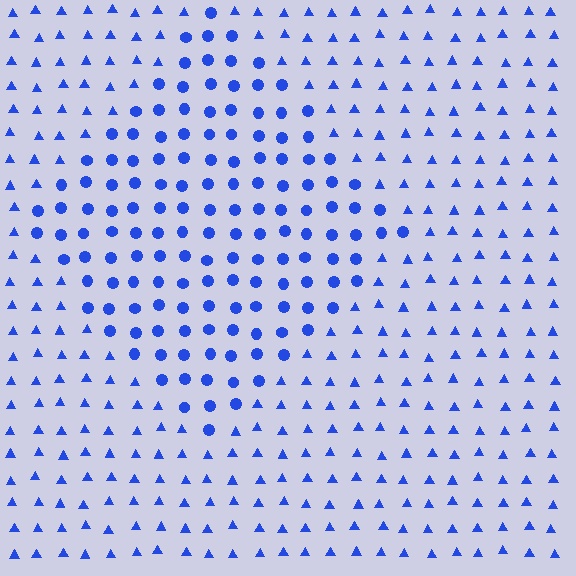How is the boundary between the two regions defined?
The boundary is defined by a change in element shape: circles inside vs. triangles outside. All elements share the same color and spacing.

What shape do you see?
I see a diamond.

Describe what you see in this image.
The image is filled with small blue elements arranged in a uniform grid. A diamond-shaped region contains circles, while the surrounding area contains triangles. The boundary is defined purely by the change in element shape.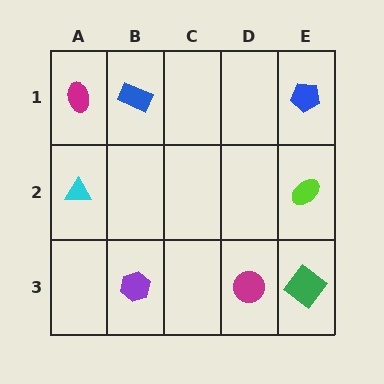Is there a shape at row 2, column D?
No, that cell is empty.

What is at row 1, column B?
A blue rectangle.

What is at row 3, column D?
A magenta circle.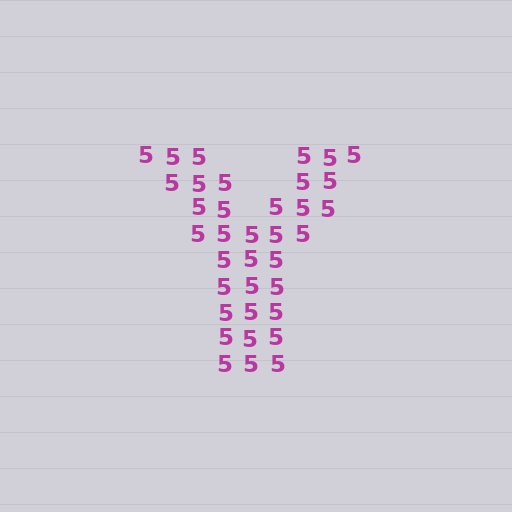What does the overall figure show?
The overall figure shows the letter Y.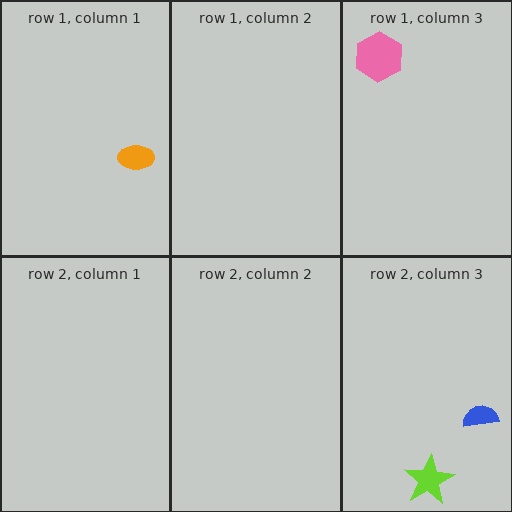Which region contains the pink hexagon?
The row 1, column 3 region.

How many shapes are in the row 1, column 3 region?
1.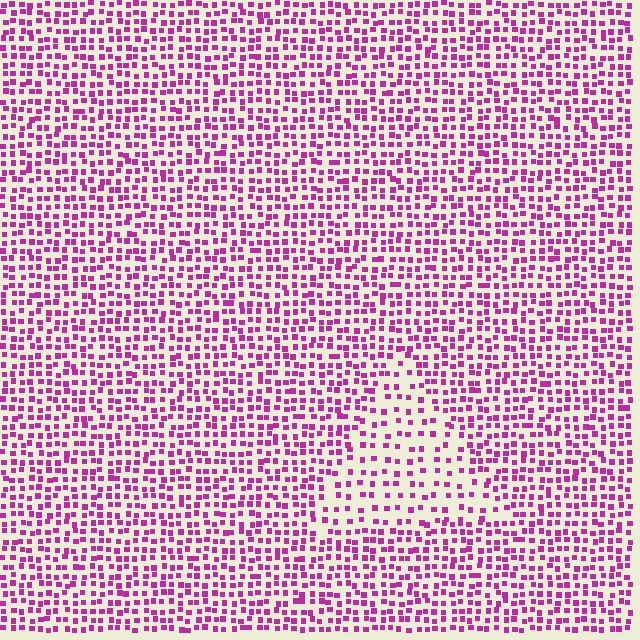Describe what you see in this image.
The image contains small magenta elements arranged at two different densities. A triangle-shaped region is visible where the elements are less densely packed than the surrounding area.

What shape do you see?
I see a triangle.